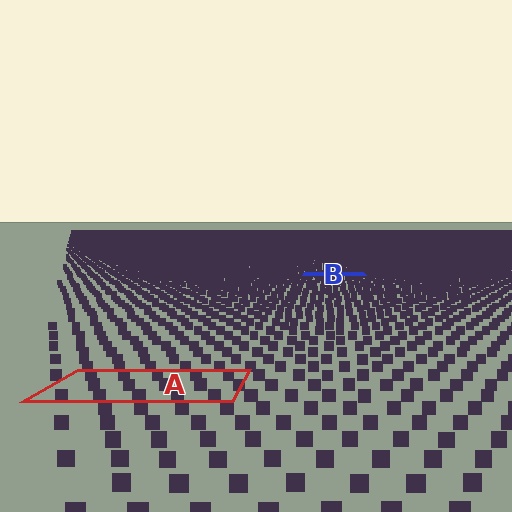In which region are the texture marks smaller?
The texture marks are smaller in region B, because it is farther away.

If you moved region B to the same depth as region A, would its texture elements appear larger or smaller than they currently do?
They would appear larger. At a closer depth, the same texture elements are projected at a bigger on-screen size.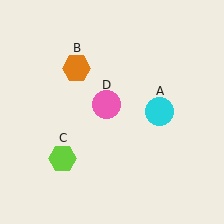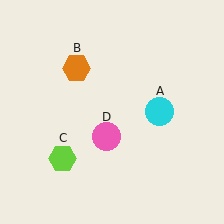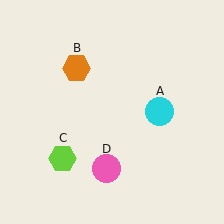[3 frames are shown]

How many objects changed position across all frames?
1 object changed position: pink circle (object D).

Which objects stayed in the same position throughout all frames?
Cyan circle (object A) and orange hexagon (object B) and lime hexagon (object C) remained stationary.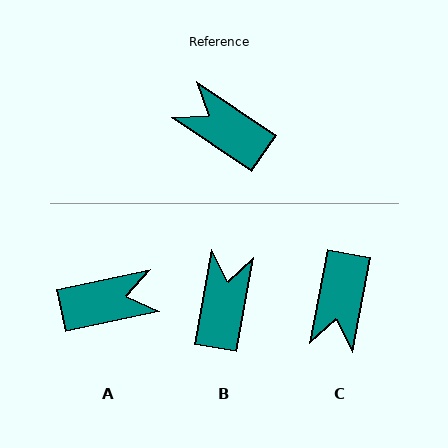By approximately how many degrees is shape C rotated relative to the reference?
Approximately 113 degrees counter-clockwise.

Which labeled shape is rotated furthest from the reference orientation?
A, about 134 degrees away.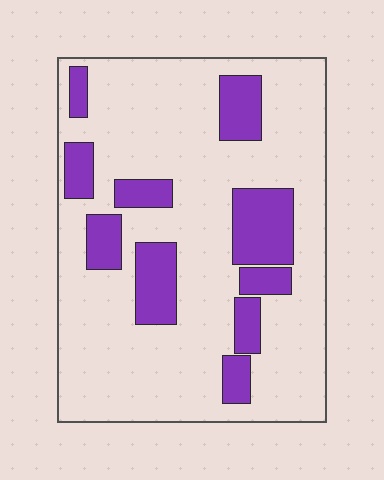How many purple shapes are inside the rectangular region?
10.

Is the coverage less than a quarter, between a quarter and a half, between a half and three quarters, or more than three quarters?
Less than a quarter.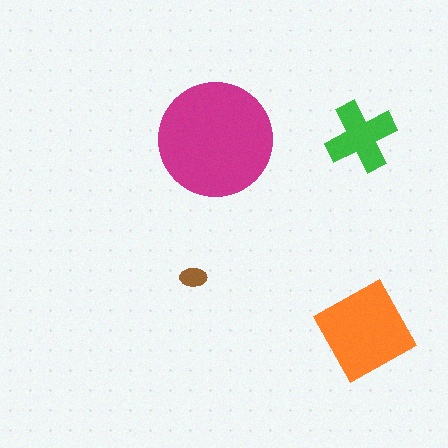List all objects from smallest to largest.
The brown ellipse, the green cross, the orange square, the magenta circle.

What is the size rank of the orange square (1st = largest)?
2nd.